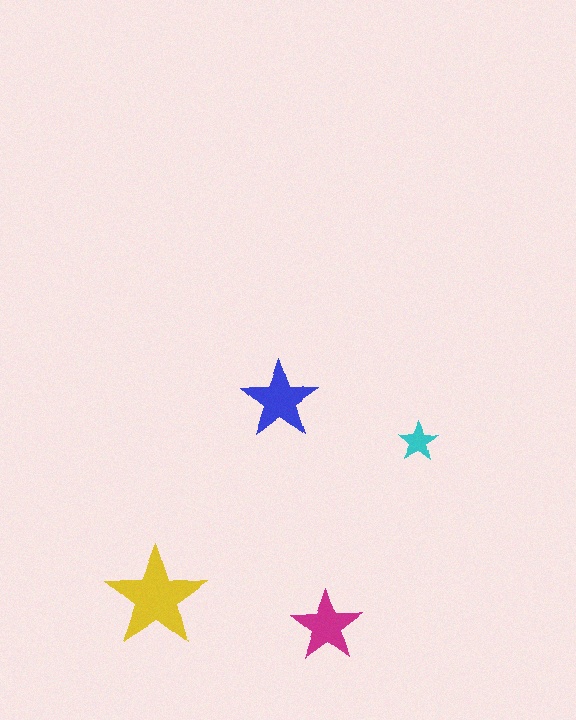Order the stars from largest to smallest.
the yellow one, the blue one, the magenta one, the cyan one.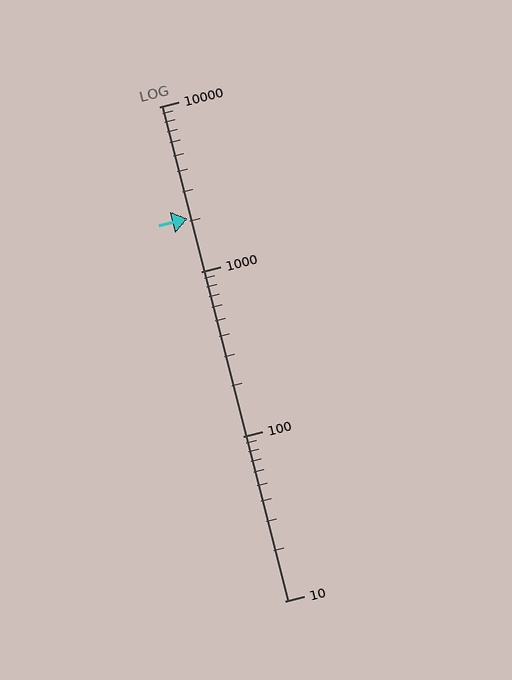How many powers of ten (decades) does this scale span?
The scale spans 3 decades, from 10 to 10000.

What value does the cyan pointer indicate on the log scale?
The pointer indicates approximately 2100.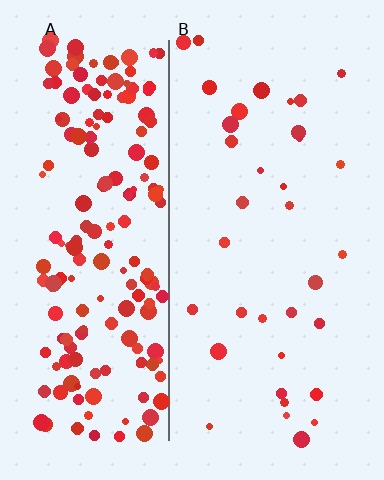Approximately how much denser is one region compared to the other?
Approximately 5.4× — region A over region B.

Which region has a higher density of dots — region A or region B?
A (the left).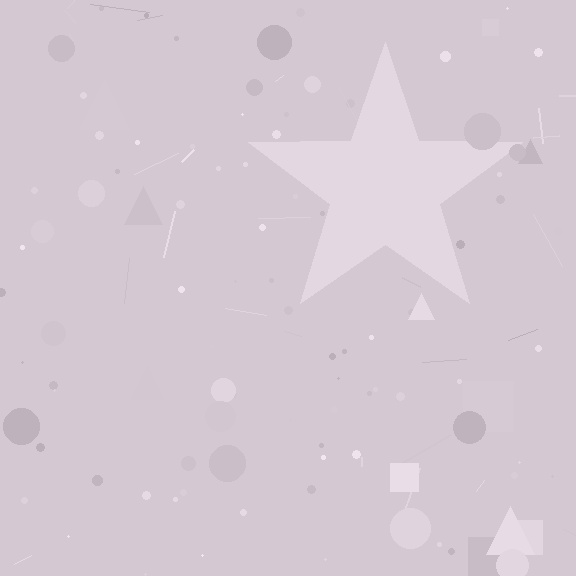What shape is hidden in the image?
A star is hidden in the image.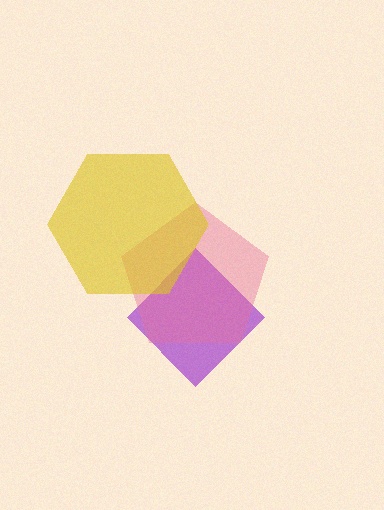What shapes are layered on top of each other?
The layered shapes are: a purple diamond, a pink pentagon, a yellow hexagon.